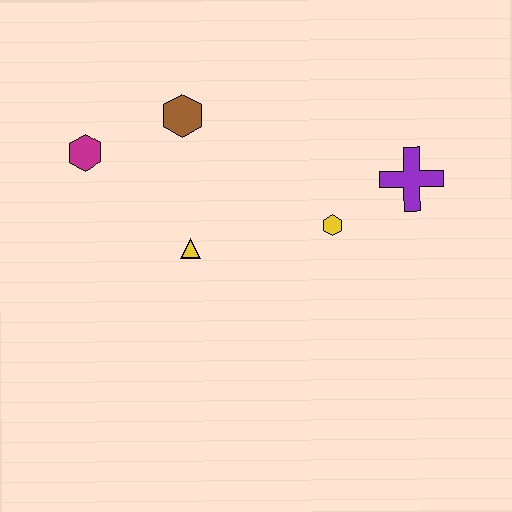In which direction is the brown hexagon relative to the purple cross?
The brown hexagon is to the left of the purple cross.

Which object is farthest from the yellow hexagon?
The magenta hexagon is farthest from the yellow hexagon.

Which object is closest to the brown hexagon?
The magenta hexagon is closest to the brown hexagon.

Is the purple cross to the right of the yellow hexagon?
Yes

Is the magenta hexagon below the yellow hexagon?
No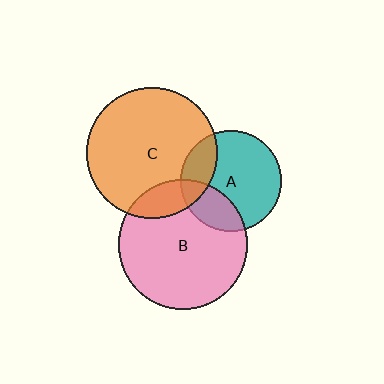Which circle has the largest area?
Circle C (orange).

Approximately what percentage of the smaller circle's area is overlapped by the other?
Approximately 25%.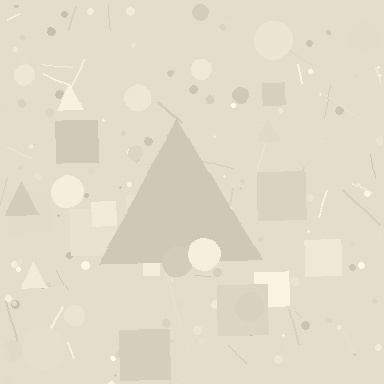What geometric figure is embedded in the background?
A triangle is embedded in the background.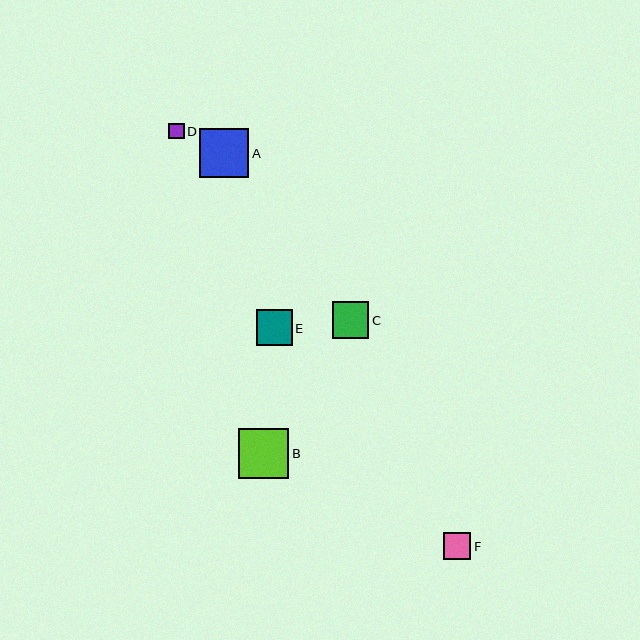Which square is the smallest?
Square D is the smallest with a size of approximately 15 pixels.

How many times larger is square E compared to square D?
Square E is approximately 2.3 times the size of square D.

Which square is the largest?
Square B is the largest with a size of approximately 50 pixels.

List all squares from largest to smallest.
From largest to smallest: B, A, C, E, F, D.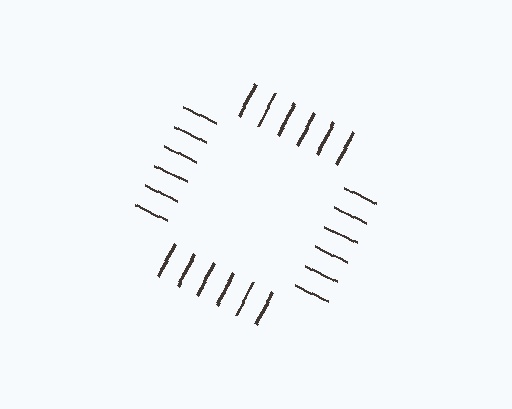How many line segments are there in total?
24 — 6 along each of the 4 edges.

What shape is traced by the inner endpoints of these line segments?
An illusory square — the line segments terminate on its edges but no continuous stroke is drawn.